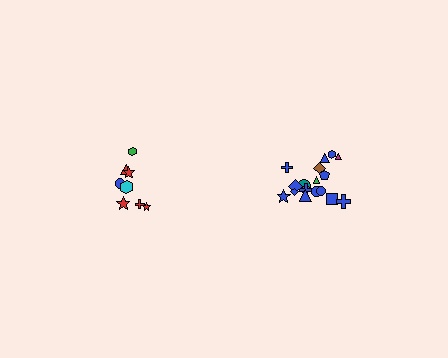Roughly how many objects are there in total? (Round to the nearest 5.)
Roughly 25 objects in total.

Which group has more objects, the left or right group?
The right group.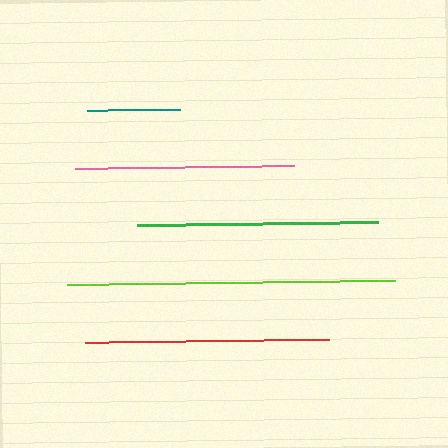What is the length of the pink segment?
The pink segment is approximately 219 pixels long.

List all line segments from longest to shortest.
From longest to shortest: lime, red, green, pink, teal.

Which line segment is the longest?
The lime line is the longest at approximately 329 pixels.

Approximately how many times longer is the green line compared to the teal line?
The green line is approximately 2.6 times the length of the teal line.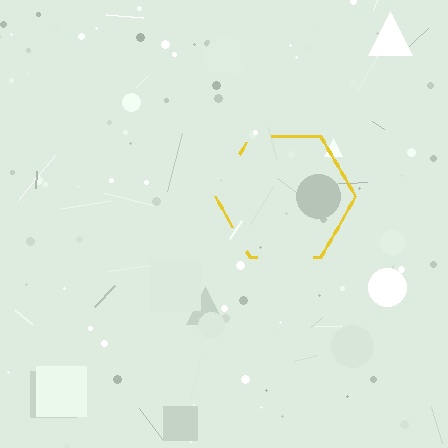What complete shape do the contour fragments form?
The contour fragments form a hexagon.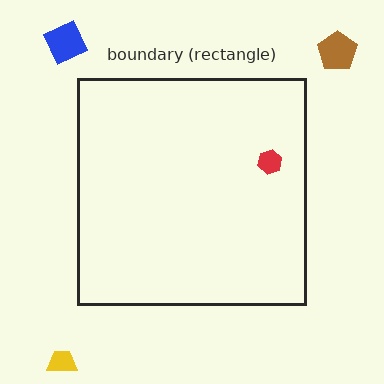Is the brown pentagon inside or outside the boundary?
Outside.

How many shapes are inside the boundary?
1 inside, 3 outside.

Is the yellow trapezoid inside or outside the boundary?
Outside.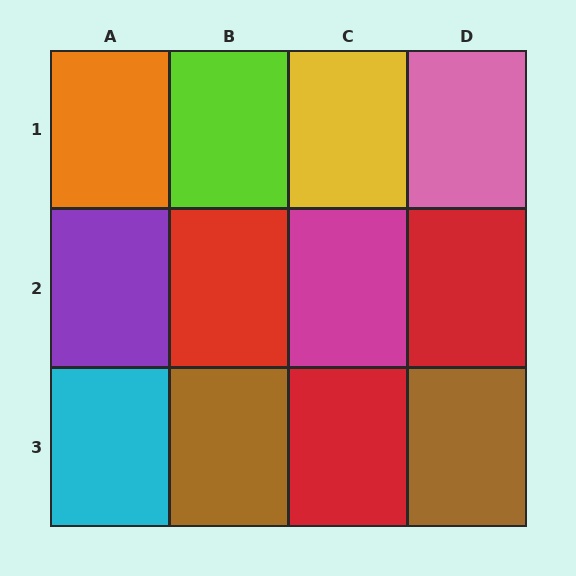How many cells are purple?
1 cell is purple.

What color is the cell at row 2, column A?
Purple.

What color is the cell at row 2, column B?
Red.